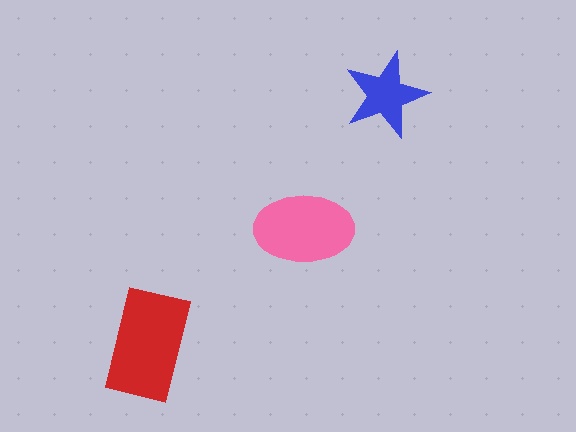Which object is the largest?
The red rectangle.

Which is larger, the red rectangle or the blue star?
The red rectangle.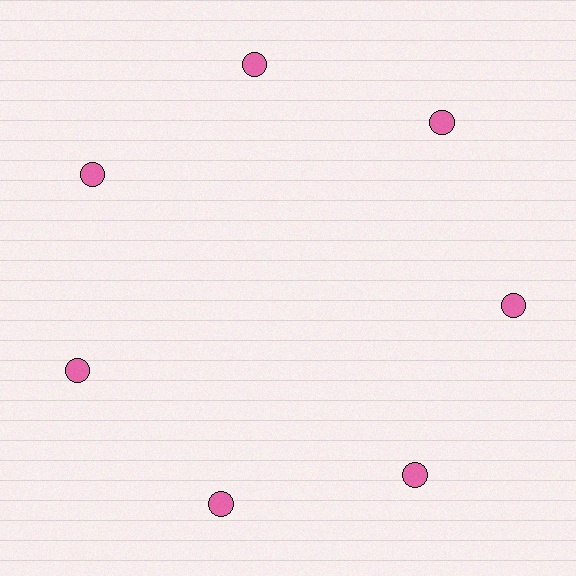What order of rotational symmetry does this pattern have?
This pattern has 7-fold rotational symmetry.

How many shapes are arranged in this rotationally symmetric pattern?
There are 7 shapes, arranged in 7 groups of 1.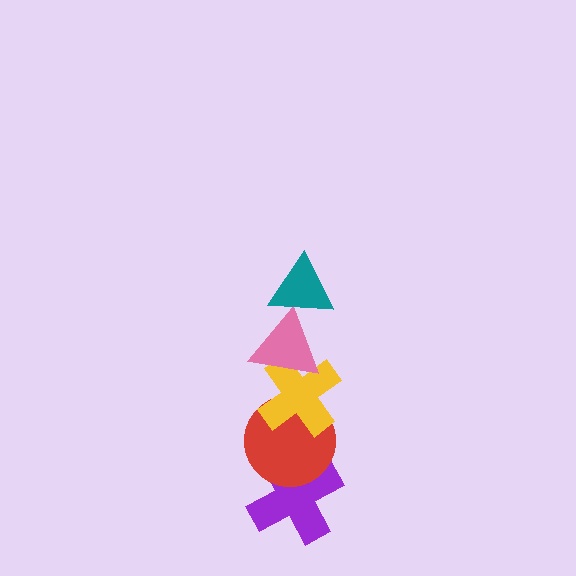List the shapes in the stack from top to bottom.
From top to bottom: the teal triangle, the pink triangle, the yellow cross, the red circle, the purple cross.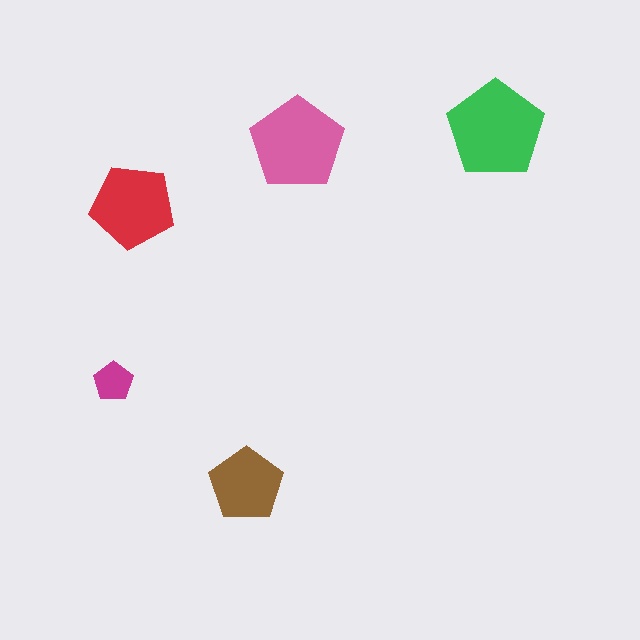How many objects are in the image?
There are 5 objects in the image.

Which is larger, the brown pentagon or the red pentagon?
The red one.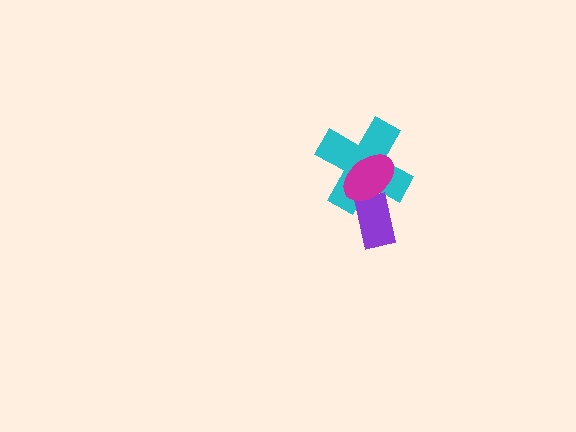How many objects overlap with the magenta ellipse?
2 objects overlap with the magenta ellipse.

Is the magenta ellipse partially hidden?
No, no other shape covers it.